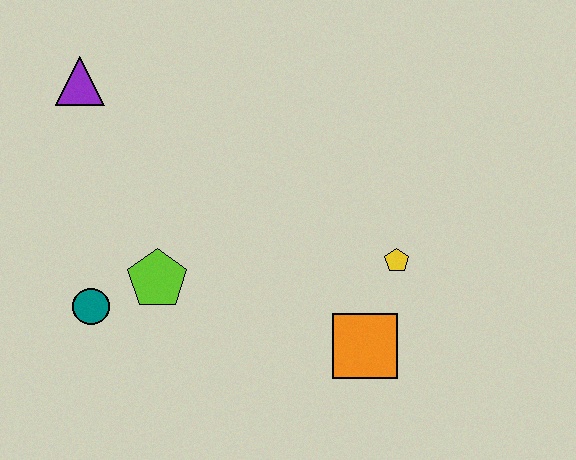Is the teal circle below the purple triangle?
Yes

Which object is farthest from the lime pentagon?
The yellow pentagon is farthest from the lime pentagon.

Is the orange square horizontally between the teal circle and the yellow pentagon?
Yes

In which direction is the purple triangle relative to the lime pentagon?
The purple triangle is above the lime pentagon.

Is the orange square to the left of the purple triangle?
No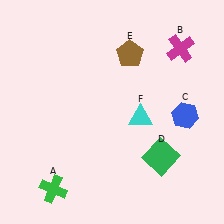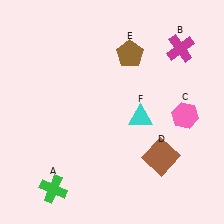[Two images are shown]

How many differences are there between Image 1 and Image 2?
There are 2 differences between the two images.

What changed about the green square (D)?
In Image 1, D is green. In Image 2, it changed to brown.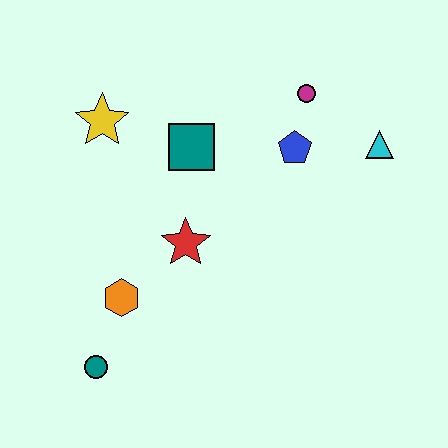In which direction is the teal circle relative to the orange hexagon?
The teal circle is below the orange hexagon.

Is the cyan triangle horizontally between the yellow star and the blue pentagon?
No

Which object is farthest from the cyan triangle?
The teal circle is farthest from the cyan triangle.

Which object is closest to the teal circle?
The orange hexagon is closest to the teal circle.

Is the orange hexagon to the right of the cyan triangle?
No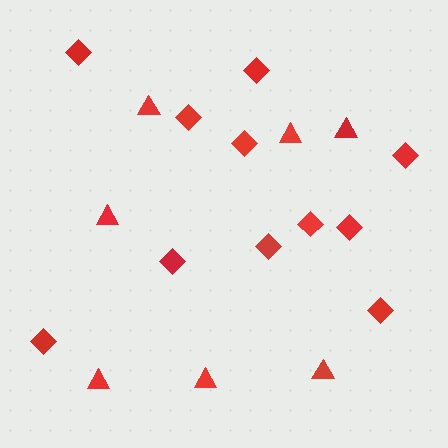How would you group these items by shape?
There are 2 groups: one group of diamonds (11) and one group of triangles (7).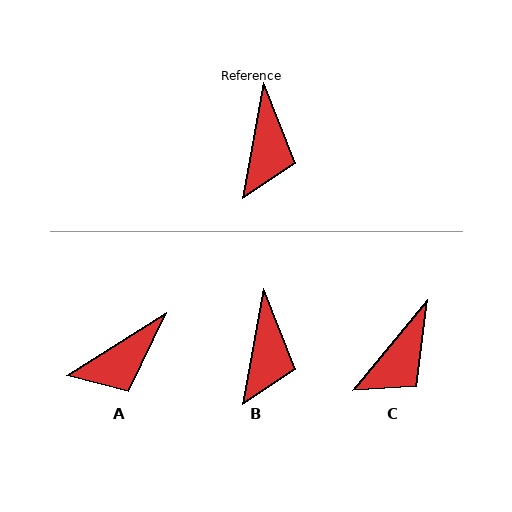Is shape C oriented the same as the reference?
No, it is off by about 29 degrees.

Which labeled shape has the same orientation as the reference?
B.